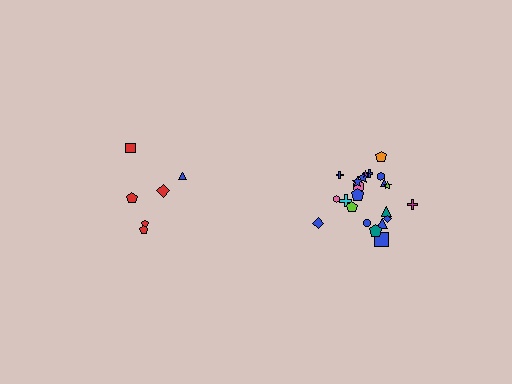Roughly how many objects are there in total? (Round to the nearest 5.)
Roughly 30 objects in total.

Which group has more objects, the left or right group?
The right group.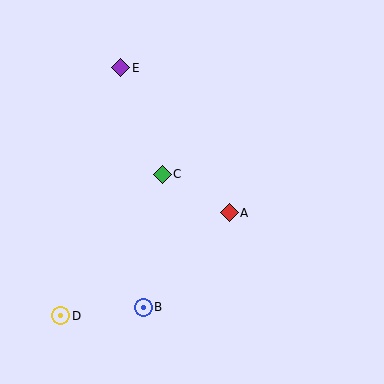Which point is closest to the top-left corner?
Point E is closest to the top-left corner.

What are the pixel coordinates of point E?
Point E is at (121, 68).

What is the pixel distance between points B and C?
The distance between B and C is 134 pixels.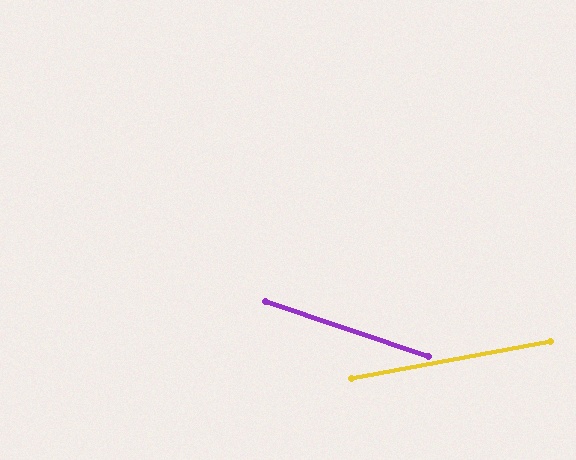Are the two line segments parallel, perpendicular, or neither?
Neither parallel nor perpendicular — they differ by about 29°.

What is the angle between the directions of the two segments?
Approximately 29 degrees.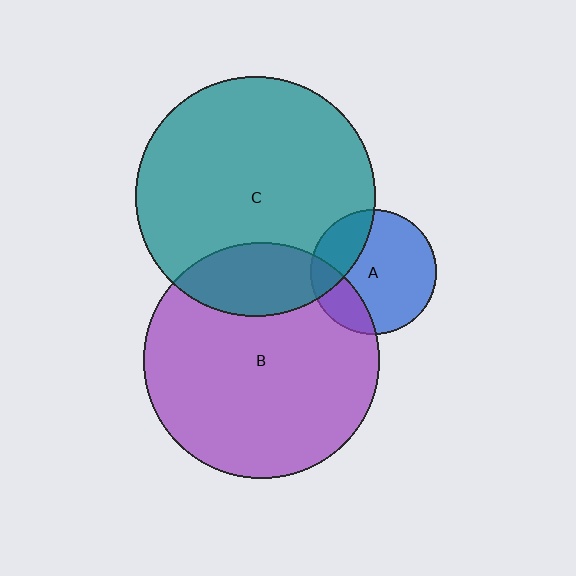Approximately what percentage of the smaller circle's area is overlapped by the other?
Approximately 25%.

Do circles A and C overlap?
Yes.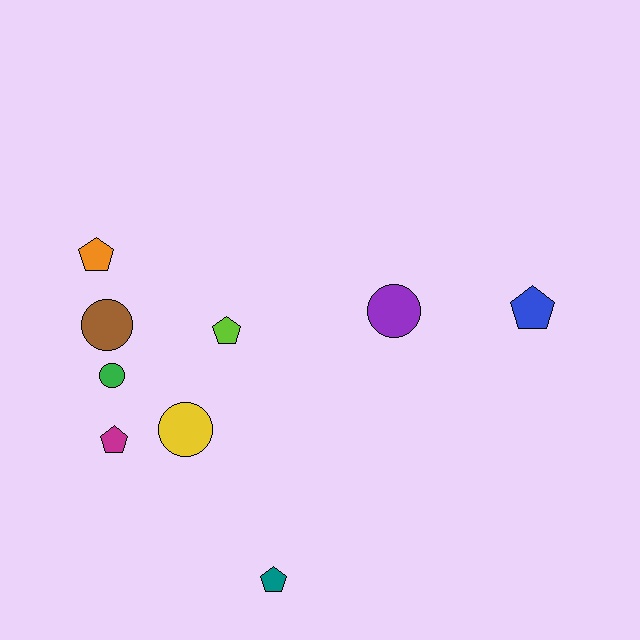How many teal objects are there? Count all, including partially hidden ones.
There is 1 teal object.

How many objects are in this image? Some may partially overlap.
There are 9 objects.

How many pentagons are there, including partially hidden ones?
There are 5 pentagons.